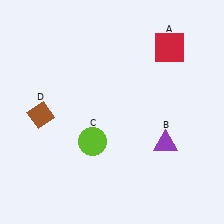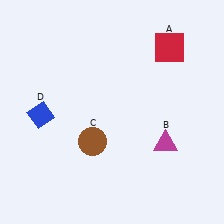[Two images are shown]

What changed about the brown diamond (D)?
In Image 1, D is brown. In Image 2, it changed to blue.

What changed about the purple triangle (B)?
In Image 1, B is purple. In Image 2, it changed to magenta.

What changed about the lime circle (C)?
In Image 1, C is lime. In Image 2, it changed to brown.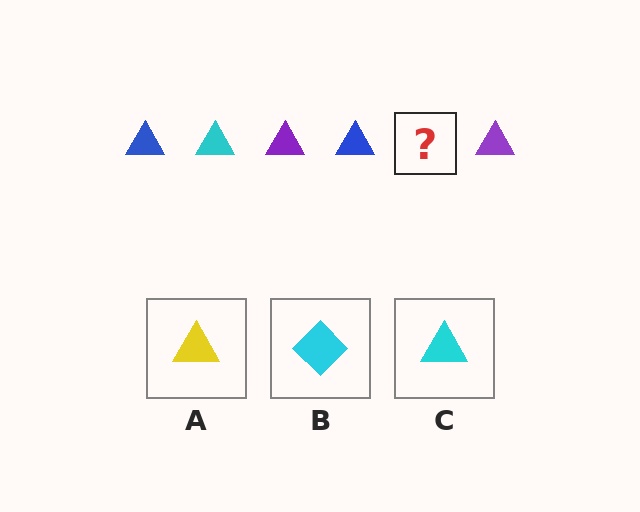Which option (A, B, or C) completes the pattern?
C.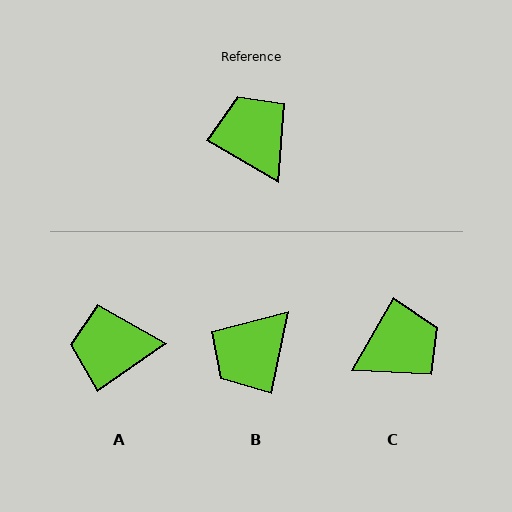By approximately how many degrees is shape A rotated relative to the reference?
Approximately 65 degrees counter-clockwise.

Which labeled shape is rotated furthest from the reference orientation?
B, about 109 degrees away.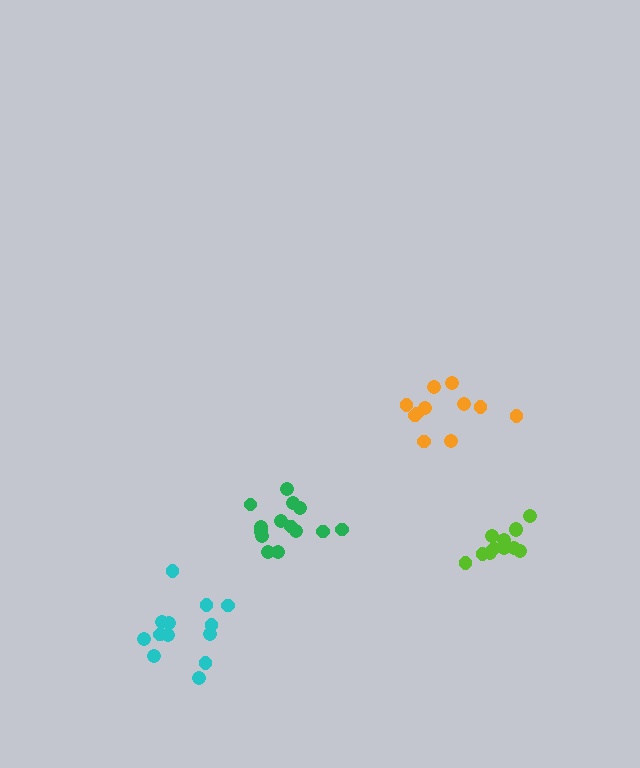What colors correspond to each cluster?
The clusters are colored: green, cyan, orange, lime.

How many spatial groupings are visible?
There are 4 spatial groupings.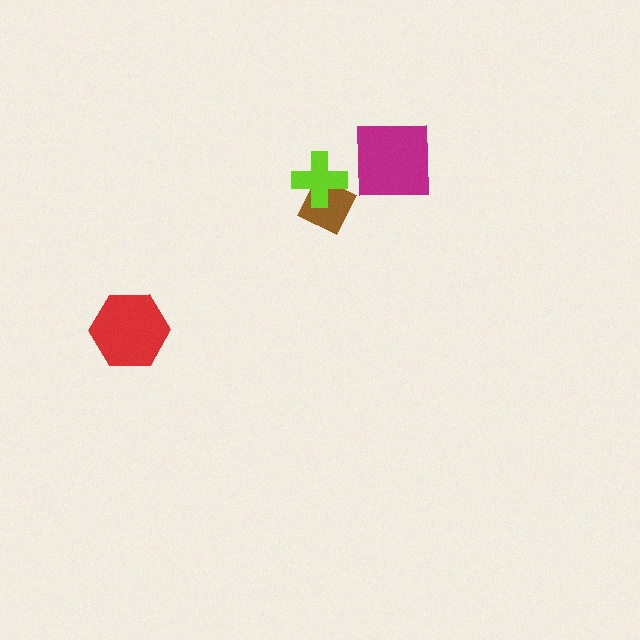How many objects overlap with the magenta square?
0 objects overlap with the magenta square.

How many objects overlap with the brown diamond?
1 object overlaps with the brown diamond.